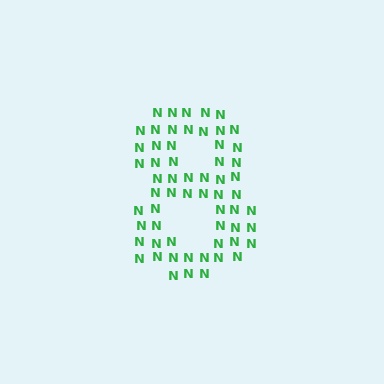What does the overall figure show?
The overall figure shows the digit 8.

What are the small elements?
The small elements are letter N's.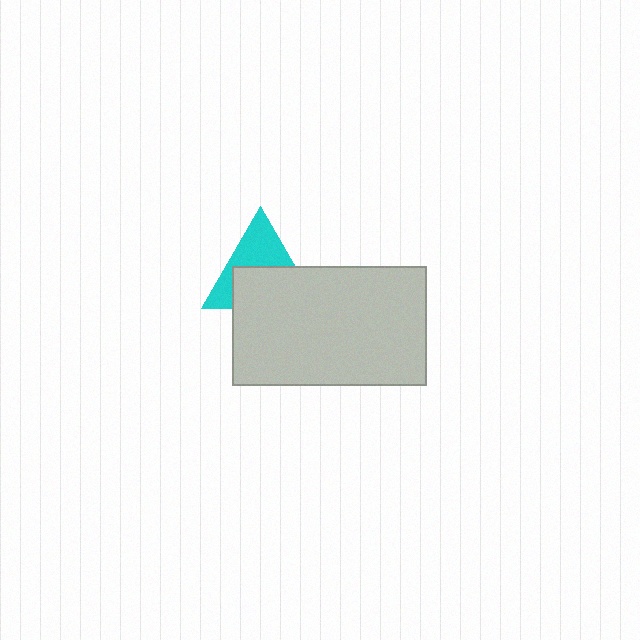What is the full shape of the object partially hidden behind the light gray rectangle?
The partially hidden object is a cyan triangle.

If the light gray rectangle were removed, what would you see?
You would see the complete cyan triangle.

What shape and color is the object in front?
The object in front is a light gray rectangle.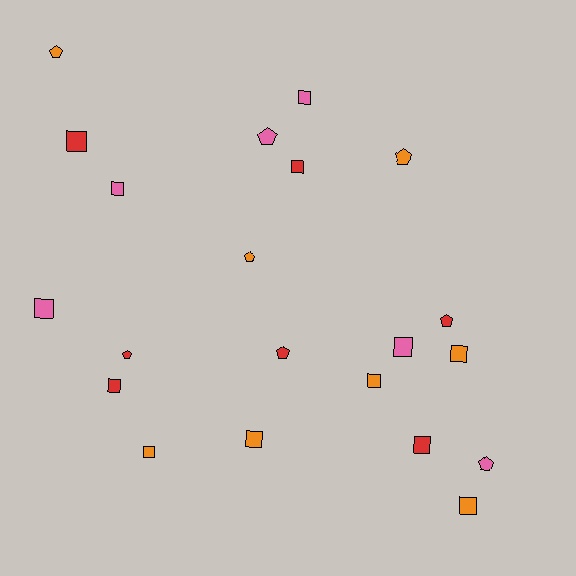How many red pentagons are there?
There are 3 red pentagons.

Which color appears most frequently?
Orange, with 8 objects.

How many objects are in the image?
There are 21 objects.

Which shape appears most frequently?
Square, with 13 objects.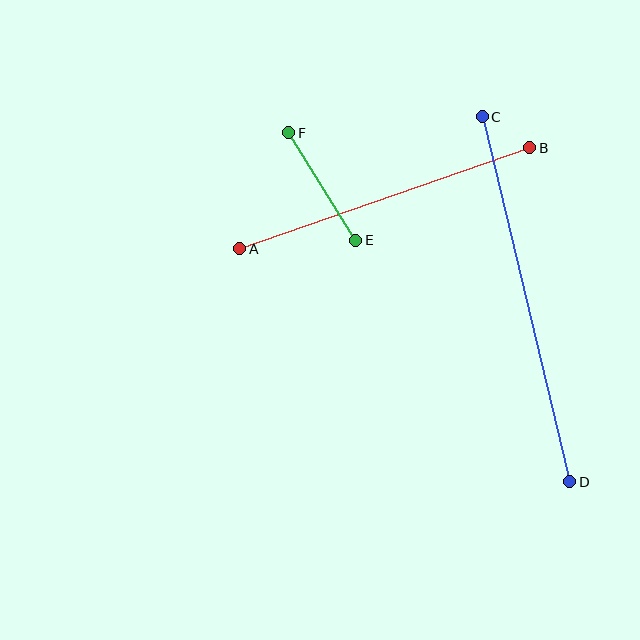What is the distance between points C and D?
The distance is approximately 375 pixels.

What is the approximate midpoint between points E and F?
The midpoint is at approximately (322, 186) pixels.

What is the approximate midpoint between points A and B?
The midpoint is at approximately (385, 198) pixels.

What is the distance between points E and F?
The distance is approximately 127 pixels.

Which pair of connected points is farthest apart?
Points C and D are farthest apart.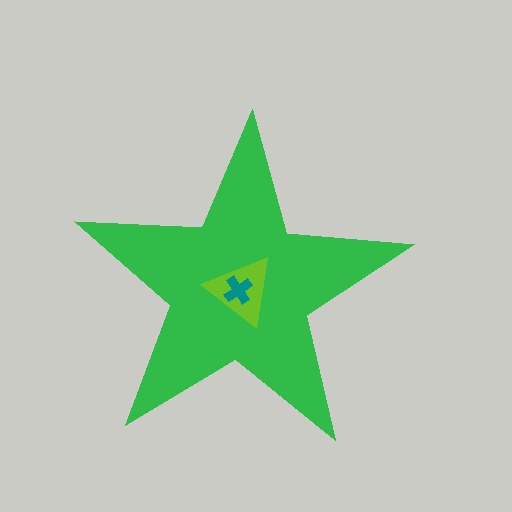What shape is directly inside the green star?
The lime triangle.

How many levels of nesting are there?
3.